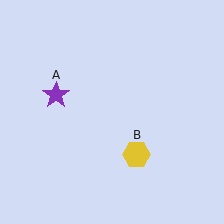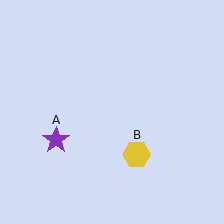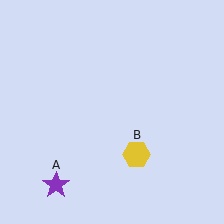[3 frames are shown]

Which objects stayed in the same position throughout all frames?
Yellow hexagon (object B) remained stationary.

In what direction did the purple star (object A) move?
The purple star (object A) moved down.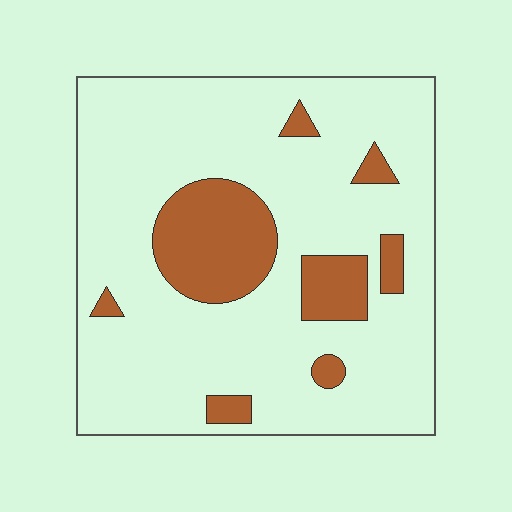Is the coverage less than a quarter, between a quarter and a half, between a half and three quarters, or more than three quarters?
Less than a quarter.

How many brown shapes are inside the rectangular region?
8.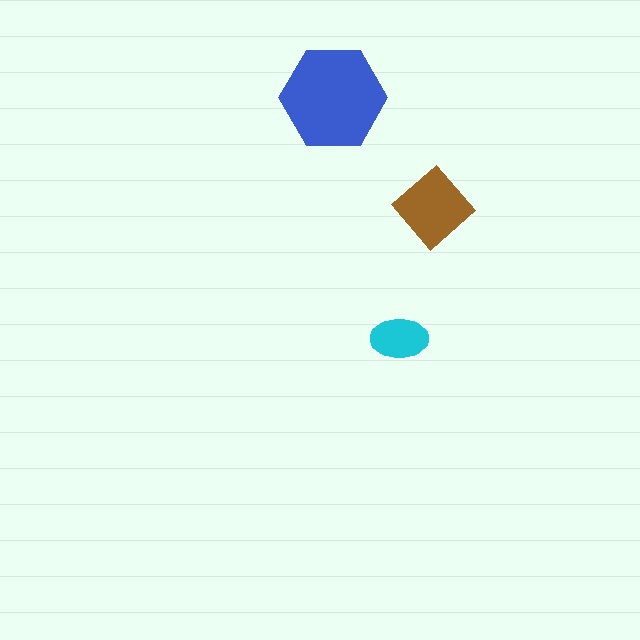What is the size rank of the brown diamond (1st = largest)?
2nd.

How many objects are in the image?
There are 3 objects in the image.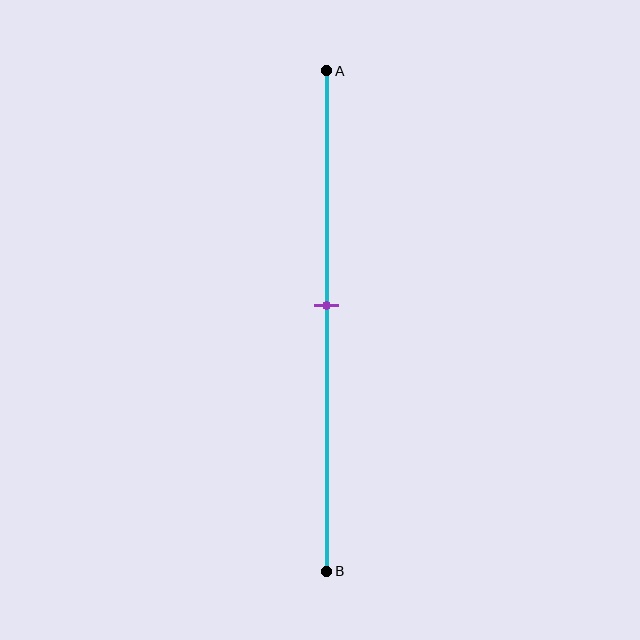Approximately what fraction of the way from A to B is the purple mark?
The purple mark is approximately 45% of the way from A to B.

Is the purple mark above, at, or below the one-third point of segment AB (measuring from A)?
The purple mark is below the one-third point of segment AB.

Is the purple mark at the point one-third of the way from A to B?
No, the mark is at about 45% from A, not at the 33% one-third point.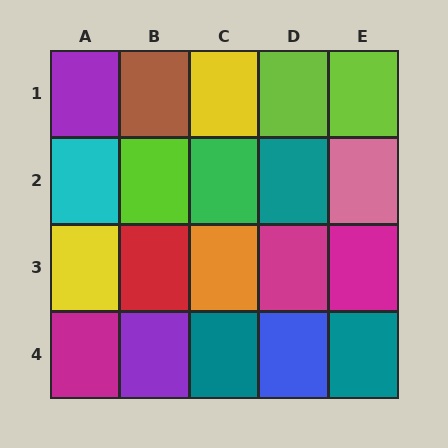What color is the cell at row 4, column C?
Teal.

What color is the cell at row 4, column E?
Teal.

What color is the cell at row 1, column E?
Lime.